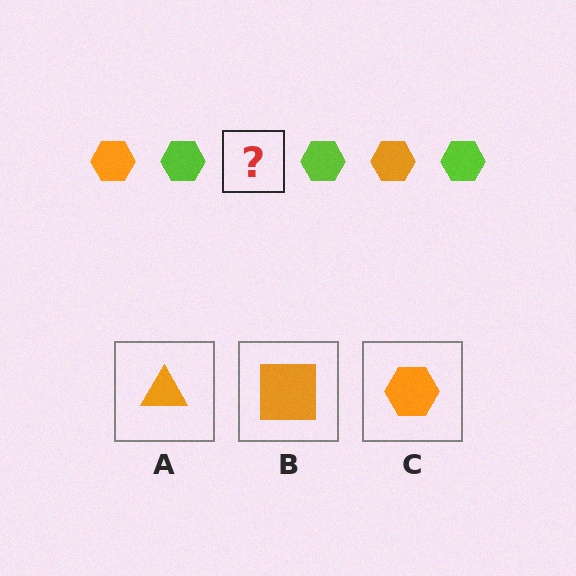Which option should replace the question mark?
Option C.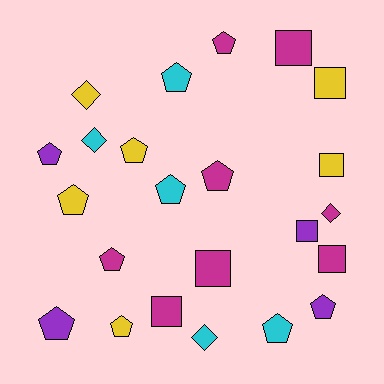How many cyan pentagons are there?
There are 3 cyan pentagons.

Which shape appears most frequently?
Pentagon, with 12 objects.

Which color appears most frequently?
Magenta, with 8 objects.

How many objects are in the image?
There are 23 objects.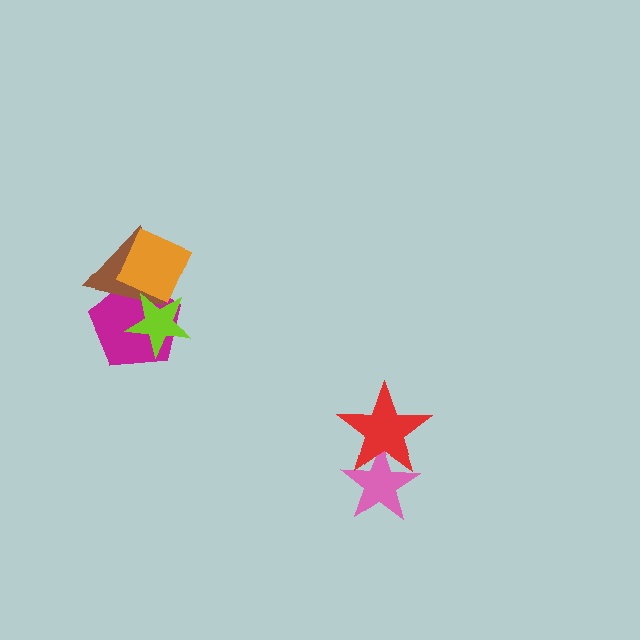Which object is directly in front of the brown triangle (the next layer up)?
The lime star is directly in front of the brown triangle.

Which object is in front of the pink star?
The red star is in front of the pink star.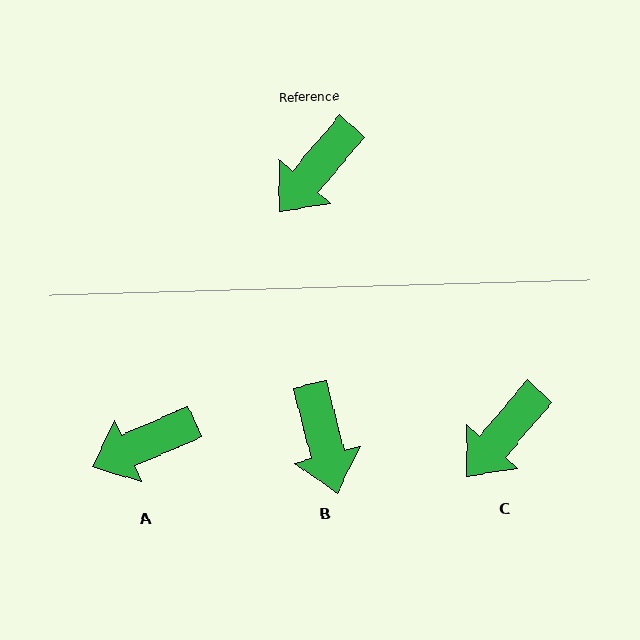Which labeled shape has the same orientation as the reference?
C.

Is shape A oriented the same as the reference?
No, it is off by about 26 degrees.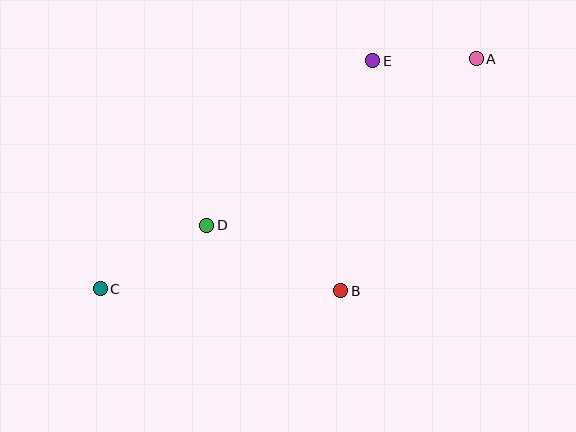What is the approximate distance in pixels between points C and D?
The distance between C and D is approximately 124 pixels.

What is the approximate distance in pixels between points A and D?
The distance between A and D is approximately 317 pixels.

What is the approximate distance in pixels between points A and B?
The distance between A and B is approximately 269 pixels.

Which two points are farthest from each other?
Points A and C are farthest from each other.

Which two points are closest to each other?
Points A and E are closest to each other.